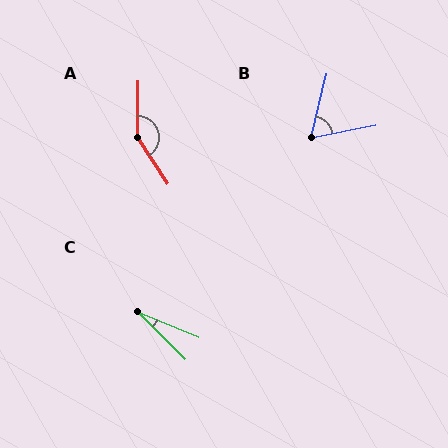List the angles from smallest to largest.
C (23°), B (65°), A (146°).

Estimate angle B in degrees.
Approximately 65 degrees.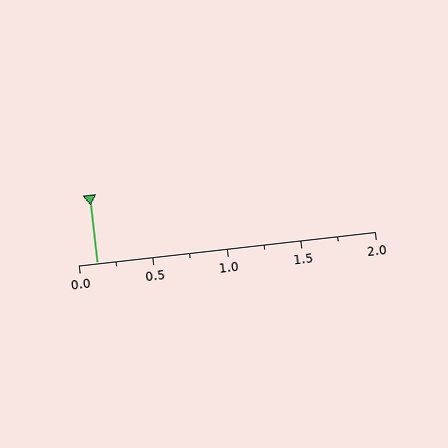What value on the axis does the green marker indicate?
The marker indicates approximately 0.12.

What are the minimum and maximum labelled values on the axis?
The axis runs from 0.0 to 2.0.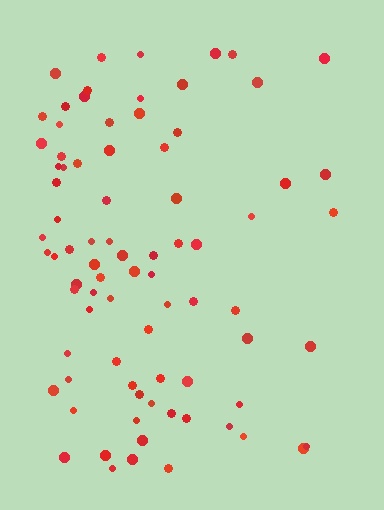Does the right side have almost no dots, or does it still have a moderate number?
Still a moderate number, just noticeably fewer than the left.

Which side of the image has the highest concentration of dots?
The left.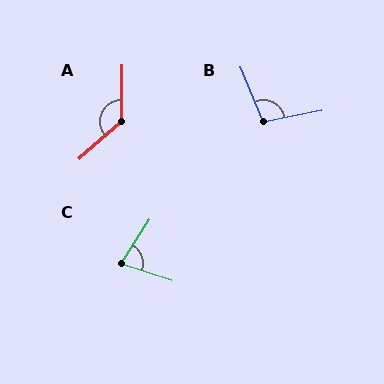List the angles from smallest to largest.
C (76°), B (101°), A (131°).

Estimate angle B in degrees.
Approximately 101 degrees.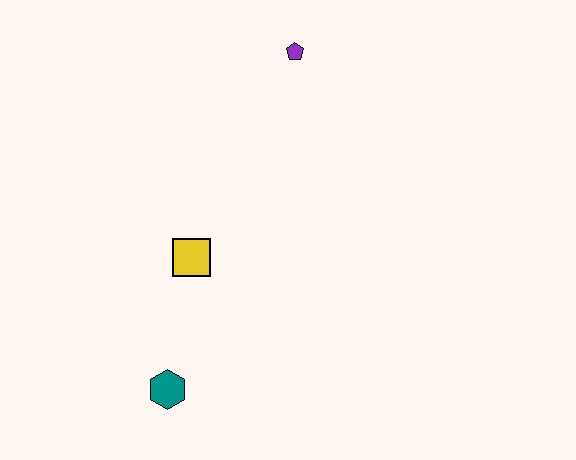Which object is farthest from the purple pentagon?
The teal hexagon is farthest from the purple pentagon.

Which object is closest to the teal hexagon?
The yellow square is closest to the teal hexagon.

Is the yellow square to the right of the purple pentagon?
No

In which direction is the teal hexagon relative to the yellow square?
The teal hexagon is below the yellow square.